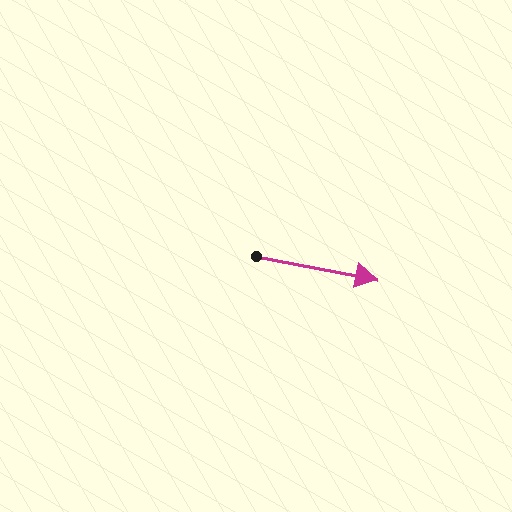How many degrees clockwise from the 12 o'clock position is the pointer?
Approximately 101 degrees.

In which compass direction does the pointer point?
East.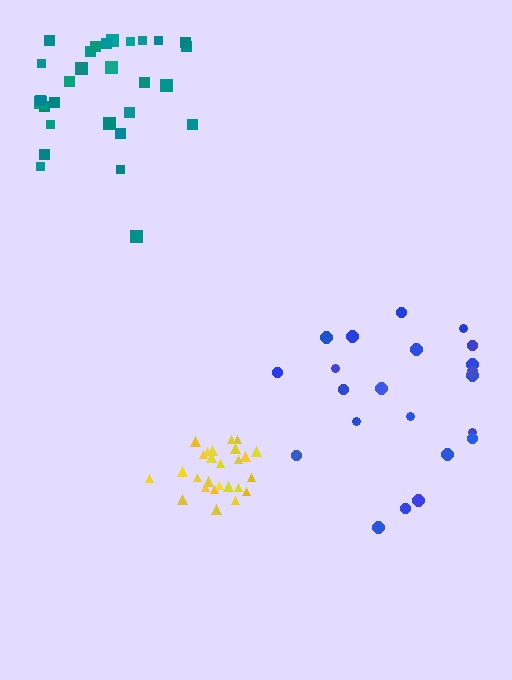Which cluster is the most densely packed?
Yellow.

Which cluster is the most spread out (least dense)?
Blue.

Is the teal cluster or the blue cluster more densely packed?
Teal.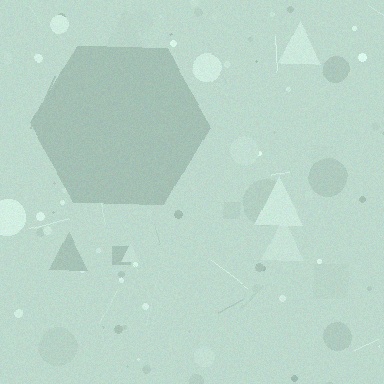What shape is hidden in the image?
A hexagon is hidden in the image.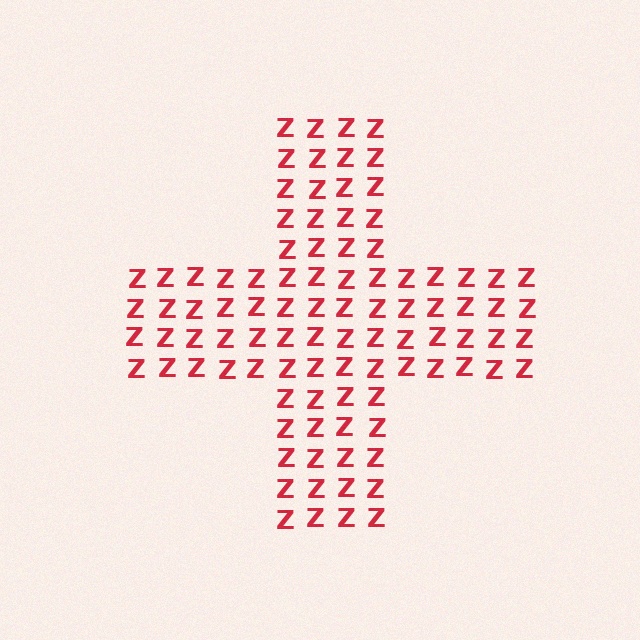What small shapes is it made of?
It is made of small letter Z's.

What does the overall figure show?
The overall figure shows a cross.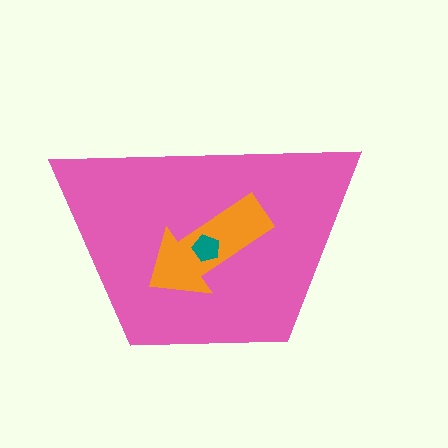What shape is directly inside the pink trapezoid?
The orange arrow.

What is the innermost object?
The teal pentagon.